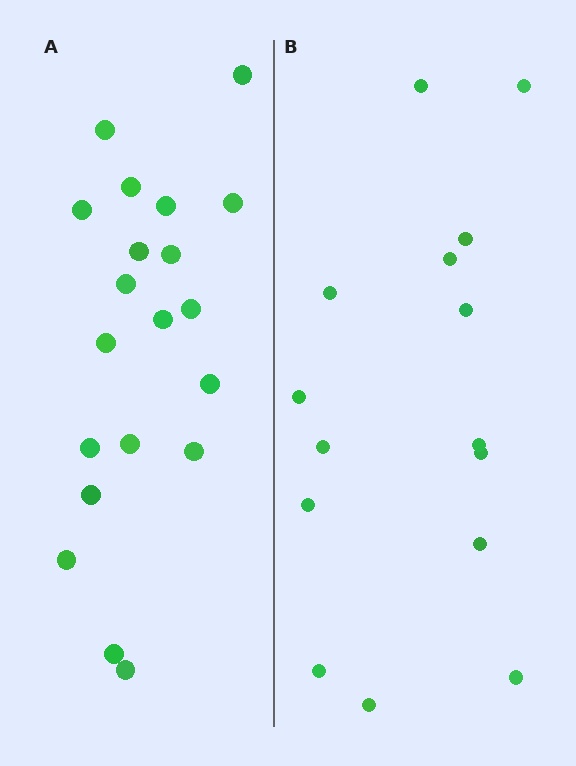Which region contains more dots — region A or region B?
Region A (the left region) has more dots.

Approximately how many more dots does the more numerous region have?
Region A has about 5 more dots than region B.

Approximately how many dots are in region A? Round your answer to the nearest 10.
About 20 dots.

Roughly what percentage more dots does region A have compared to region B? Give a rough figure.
About 35% more.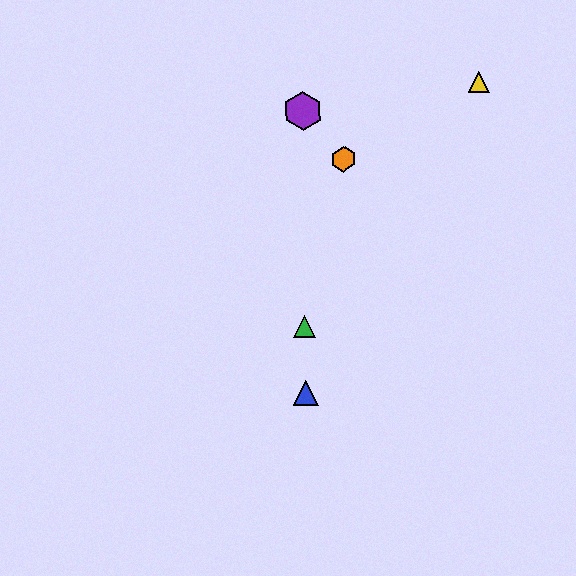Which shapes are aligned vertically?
The red hexagon, the blue triangle, the green triangle, the purple hexagon are aligned vertically.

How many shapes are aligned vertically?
4 shapes (the red hexagon, the blue triangle, the green triangle, the purple hexagon) are aligned vertically.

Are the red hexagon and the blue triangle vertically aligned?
Yes, both are at x≈303.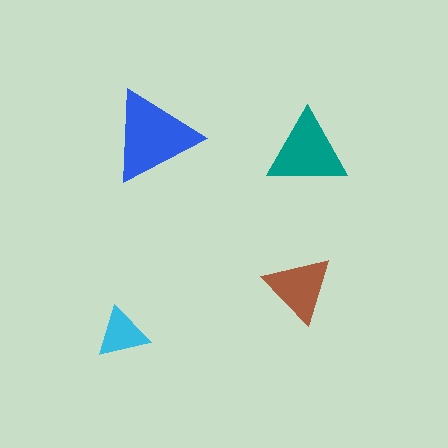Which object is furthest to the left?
The cyan triangle is leftmost.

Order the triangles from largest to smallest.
the blue one, the teal one, the brown one, the cyan one.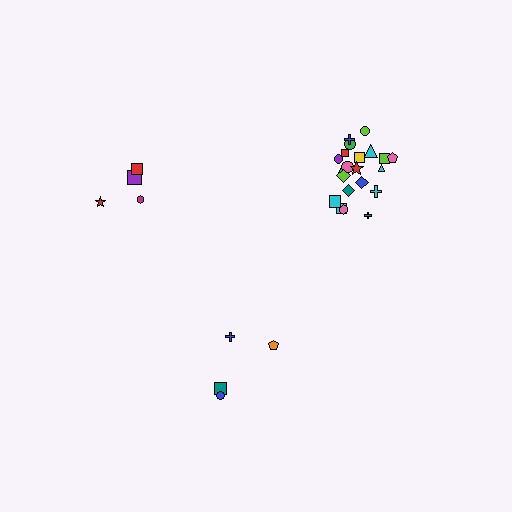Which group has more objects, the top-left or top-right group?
The top-right group.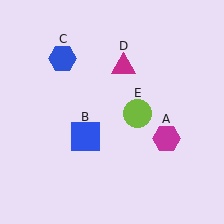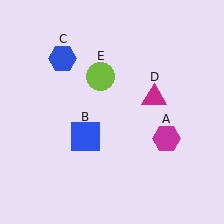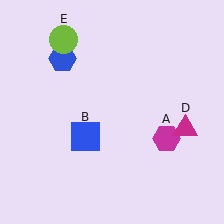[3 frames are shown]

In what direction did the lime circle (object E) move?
The lime circle (object E) moved up and to the left.